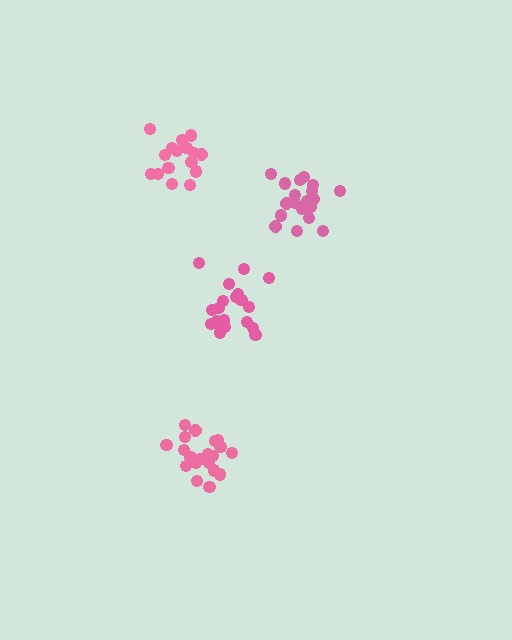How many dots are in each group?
Group 1: 19 dots, Group 2: 16 dots, Group 3: 19 dots, Group 4: 21 dots (75 total).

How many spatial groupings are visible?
There are 4 spatial groupings.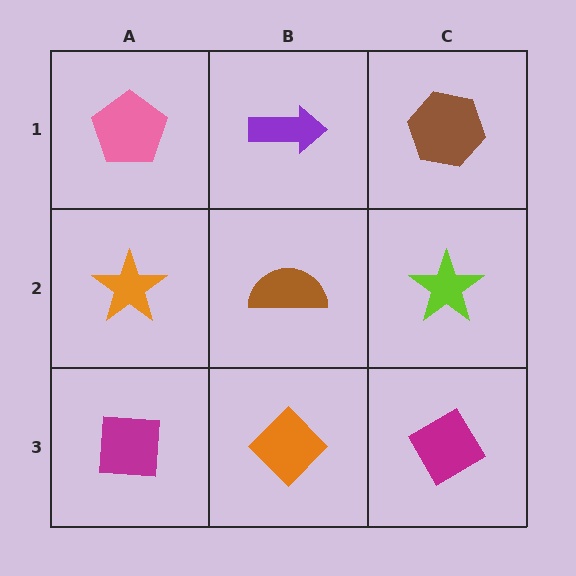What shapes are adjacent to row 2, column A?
A pink pentagon (row 1, column A), a magenta square (row 3, column A), a brown semicircle (row 2, column B).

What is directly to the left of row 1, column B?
A pink pentagon.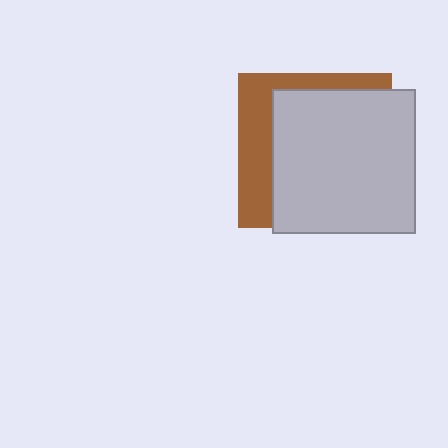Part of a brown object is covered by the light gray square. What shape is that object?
It is a square.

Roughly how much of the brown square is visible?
A small part of it is visible (roughly 30%).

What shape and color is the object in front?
The object in front is a light gray square.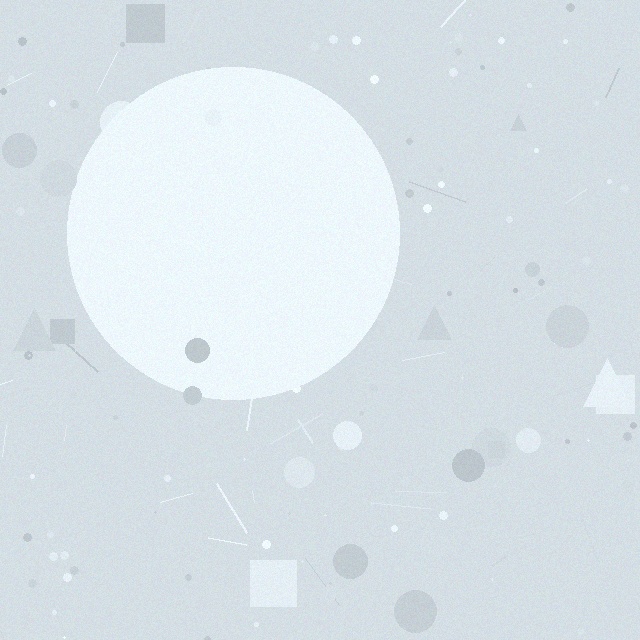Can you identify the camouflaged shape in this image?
The camouflaged shape is a circle.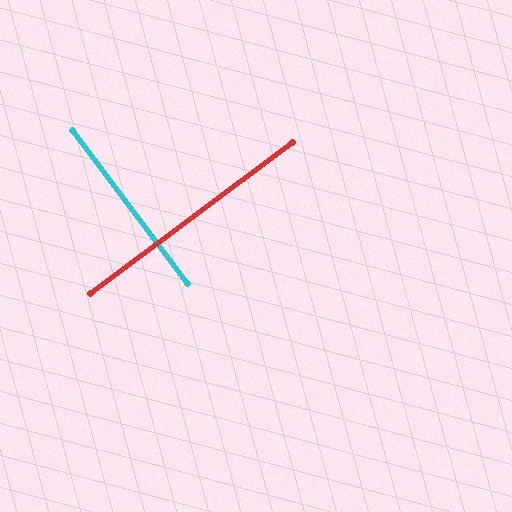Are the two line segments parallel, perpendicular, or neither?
Perpendicular — they meet at approximately 90°.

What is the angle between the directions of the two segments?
Approximately 90 degrees.